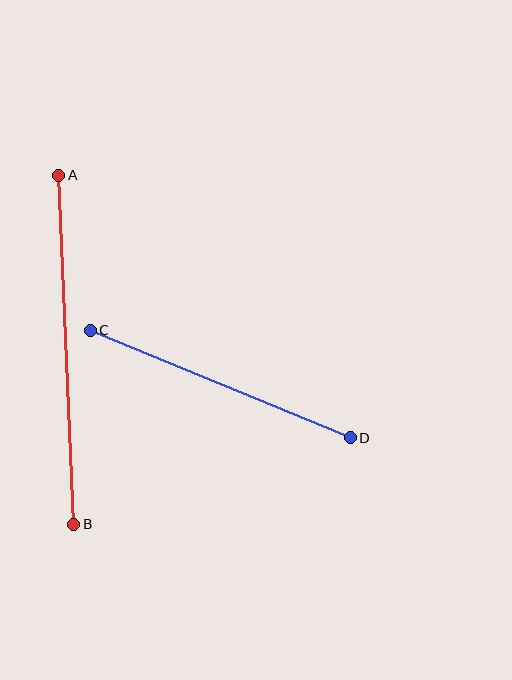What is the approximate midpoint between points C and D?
The midpoint is at approximately (220, 384) pixels.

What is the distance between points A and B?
The distance is approximately 349 pixels.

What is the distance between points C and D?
The distance is approximately 281 pixels.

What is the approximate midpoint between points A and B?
The midpoint is at approximately (66, 350) pixels.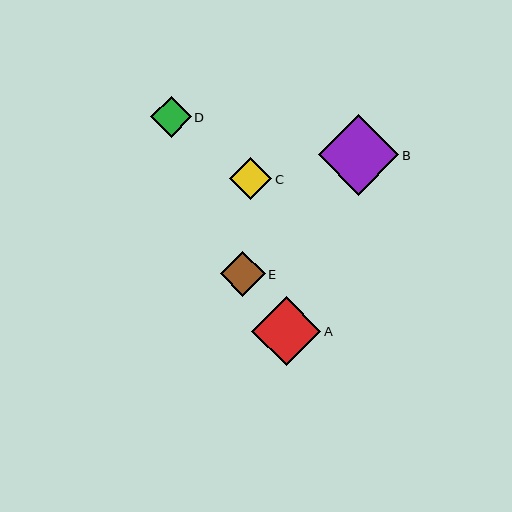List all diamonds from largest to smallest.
From largest to smallest: B, A, E, C, D.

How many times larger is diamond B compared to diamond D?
Diamond B is approximately 2.0 times the size of diamond D.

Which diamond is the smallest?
Diamond D is the smallest with a size of approximately 40 pixels.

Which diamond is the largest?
Diamond B is the largest with a size of approximately 80 pixels.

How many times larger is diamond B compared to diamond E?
Diamond B is approximately 1.8 times the size of diamond E.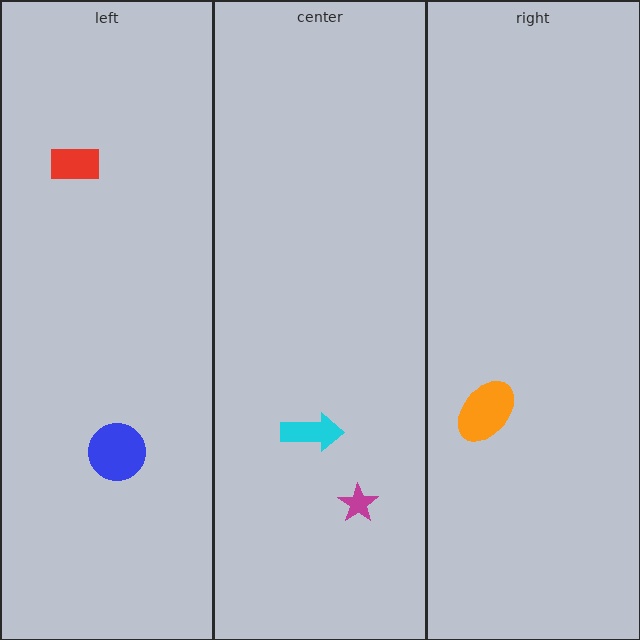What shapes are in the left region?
The blue circle, the red rectangle.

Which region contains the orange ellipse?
The right region.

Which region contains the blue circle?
The left region.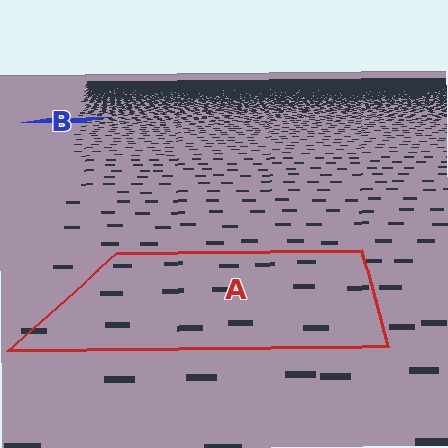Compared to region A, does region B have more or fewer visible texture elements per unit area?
Region B has more texture elements per unit area — they are packed more densely because it is farther away.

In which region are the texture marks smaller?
The texture marks are smaller in region B, because it is farther away.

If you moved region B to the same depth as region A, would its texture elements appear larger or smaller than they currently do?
They would appear larger. At a closer depth, the same texture elements are projected at a bigger on-screen size.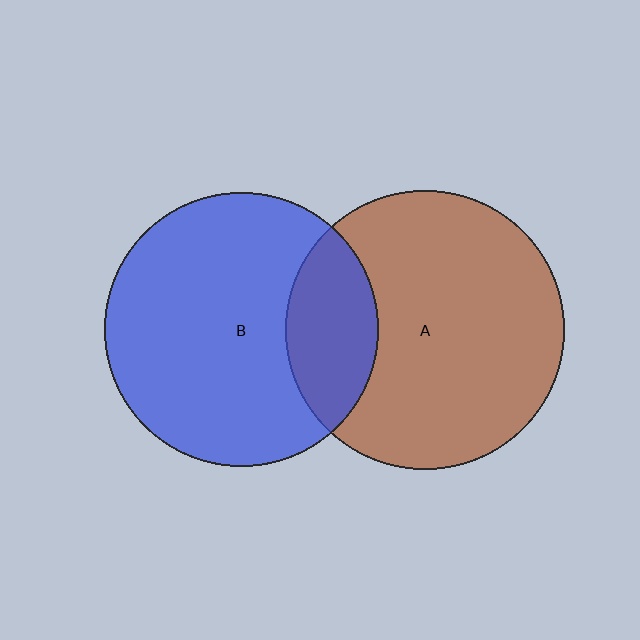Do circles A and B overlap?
Yes.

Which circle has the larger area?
Circle A (brown).